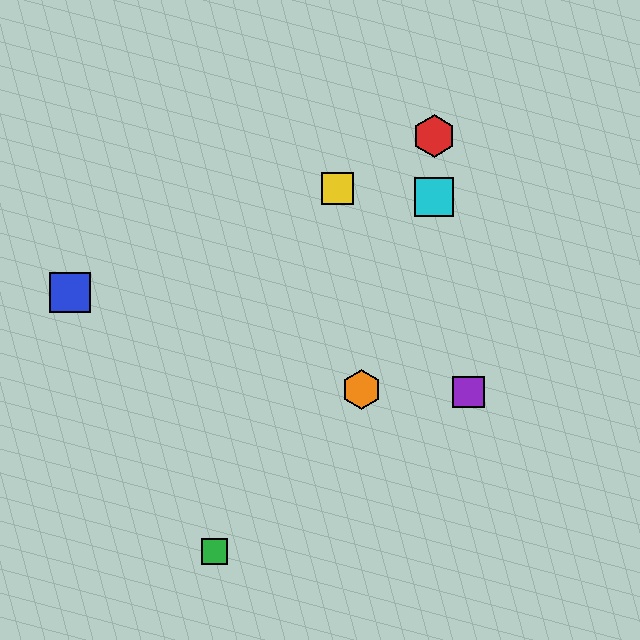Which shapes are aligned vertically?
The red hexagon, the cyan square are aligned vertically.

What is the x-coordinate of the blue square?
The blue square is at x≈70.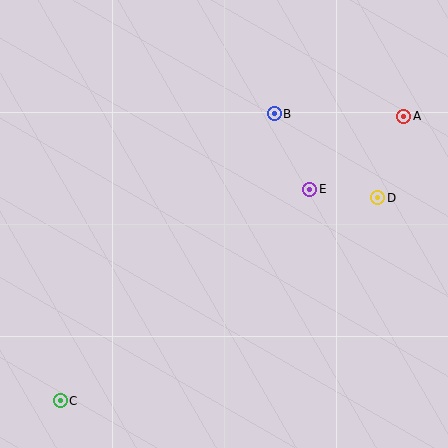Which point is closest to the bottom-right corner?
Point D is closest to the bottom-right corner.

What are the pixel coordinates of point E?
Point E is at (310, 189).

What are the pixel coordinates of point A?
Point A is at (404, 116).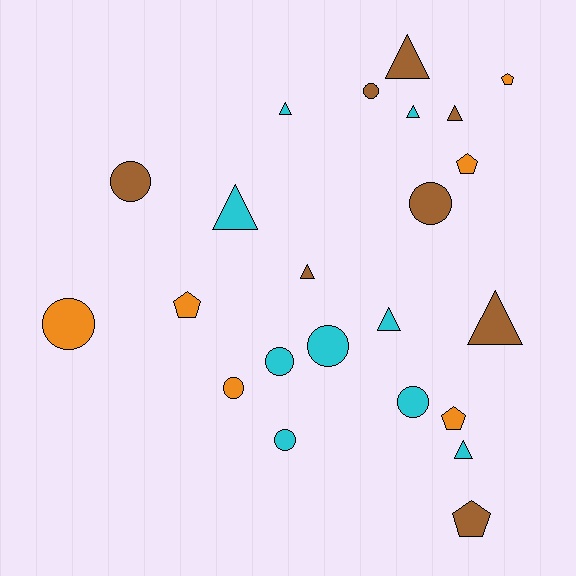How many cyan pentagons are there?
There are no cyan pentagons.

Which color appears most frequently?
Cyan, with 9 objects.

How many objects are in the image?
There are 23 objects.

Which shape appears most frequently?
Triangle, with 9 objects.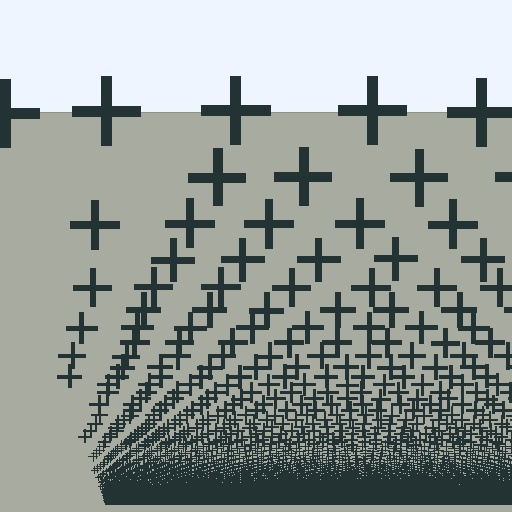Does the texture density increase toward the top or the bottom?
Density increases toward the bottom.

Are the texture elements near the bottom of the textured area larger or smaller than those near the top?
Smaller. The gradient is inverted — elements near the bottom are smaller and denser.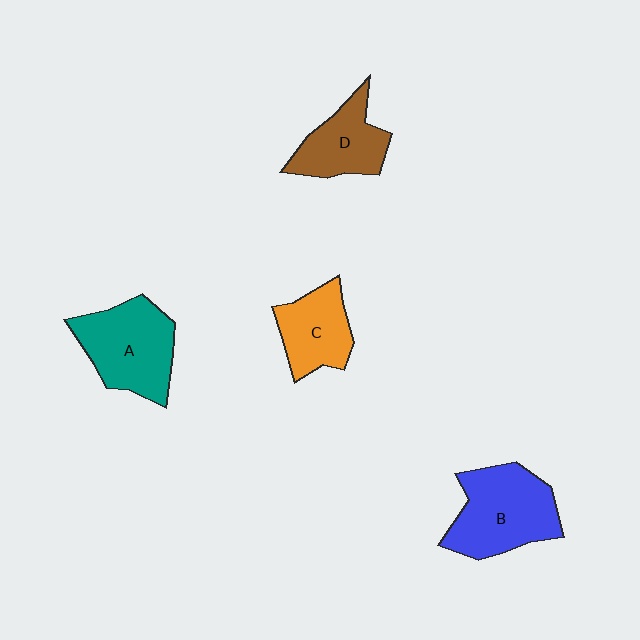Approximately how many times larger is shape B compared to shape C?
Approximately 1.5 times.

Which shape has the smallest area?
Shape C (orange).